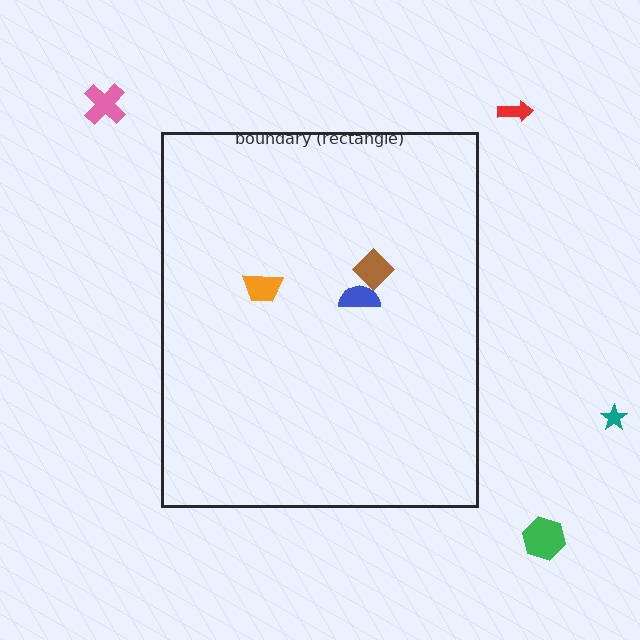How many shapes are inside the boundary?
3 inside, 4 outside.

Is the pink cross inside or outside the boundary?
Outside.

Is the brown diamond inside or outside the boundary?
Inside.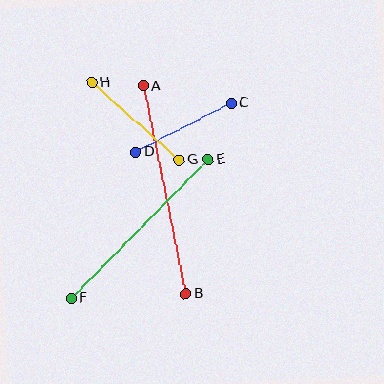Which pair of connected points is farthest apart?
Points A and B are farthest apart.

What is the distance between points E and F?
The distance is approximately 195 pixels.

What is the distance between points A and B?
The distance is approximately 212 pixels.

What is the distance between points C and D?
The distance is approximately 107 pixels.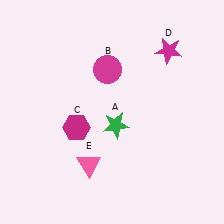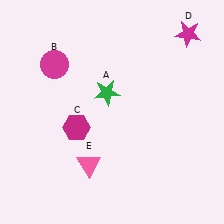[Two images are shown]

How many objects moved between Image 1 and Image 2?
3 objects moved between the two images.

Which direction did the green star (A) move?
The green star (A) moved up.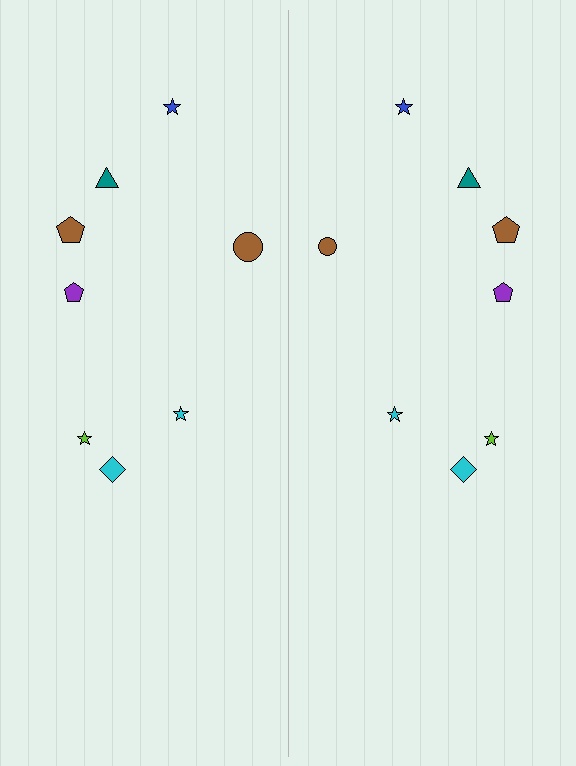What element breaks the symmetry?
The brown circle on the right side has a different size than its mirror counterpart.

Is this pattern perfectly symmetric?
No, the pattern is not perfectly symmetric. The brown circle on the right side has a different size than its mirror counterpart.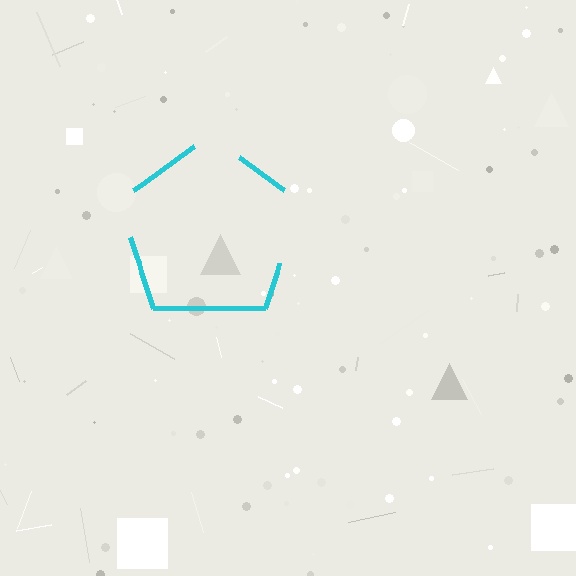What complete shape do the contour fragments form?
The contour fragments form a pentagon.